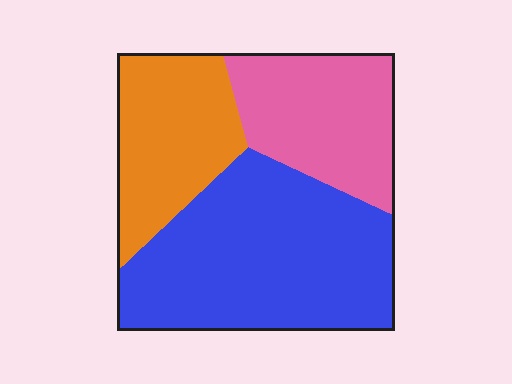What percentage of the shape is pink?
Pink covers roughly 25% of the shape.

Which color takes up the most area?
Blue, at roughly 50%.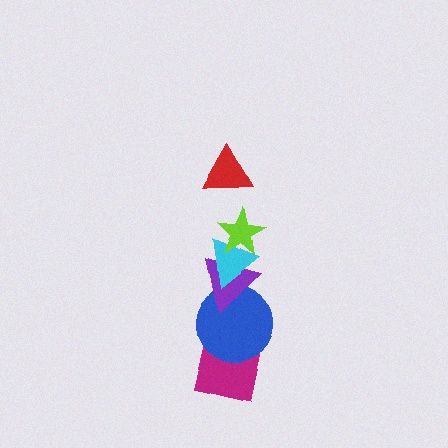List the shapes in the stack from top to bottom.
From top to bottom: the red triangle, the lime star, the cyan triangle, the purple triangle, the blue circle, the magenta square.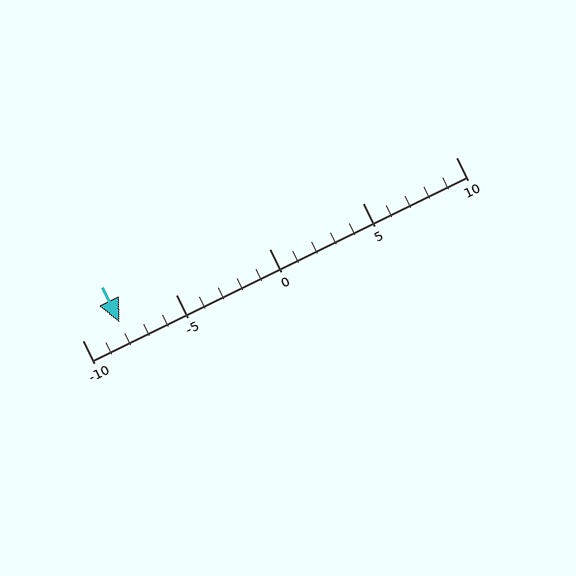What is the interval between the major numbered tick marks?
The major tick marks are spaced 5 units apart.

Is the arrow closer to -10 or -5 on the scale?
The arrow is closer to -10.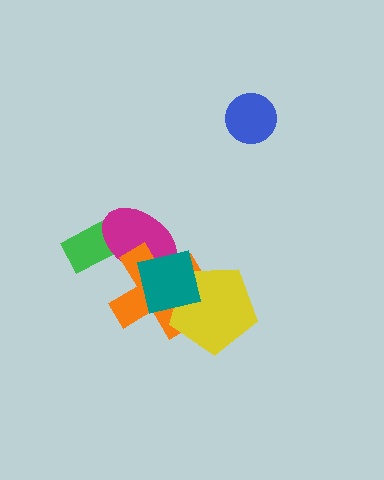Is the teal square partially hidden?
No, no other shape covers it.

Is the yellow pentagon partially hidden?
Yes, it is partially covered by another shape.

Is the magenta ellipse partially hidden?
Yes, it is partially covered by another shape.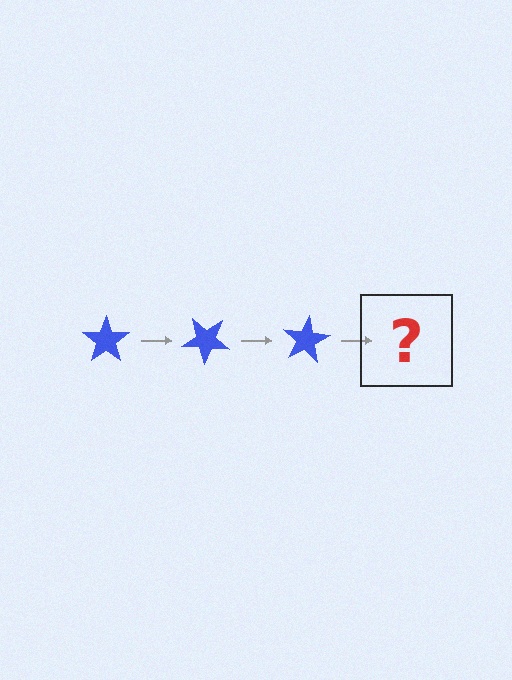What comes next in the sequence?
The next element should be a blue star rotated 120 degrees.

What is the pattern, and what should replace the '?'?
The pattern is that the star rotates 40 degrees each step. The '?' should be a blue star rotated 120 degrees.